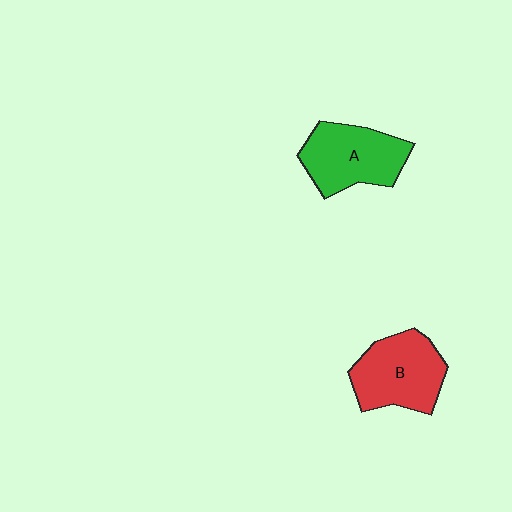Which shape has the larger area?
Shape B (red).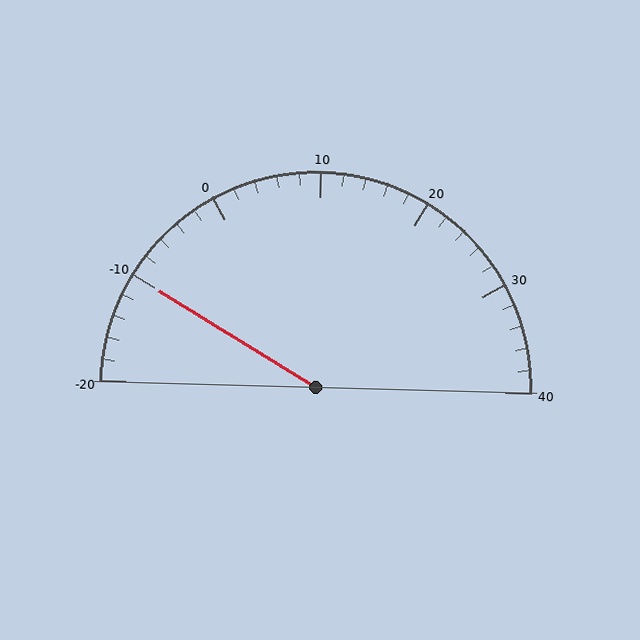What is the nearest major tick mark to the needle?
The nearest major tick mark is -10.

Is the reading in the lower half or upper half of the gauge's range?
The reading is in the lower half of the range (-20 to 40).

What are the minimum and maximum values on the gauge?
The gauge ranges from -20 to 40.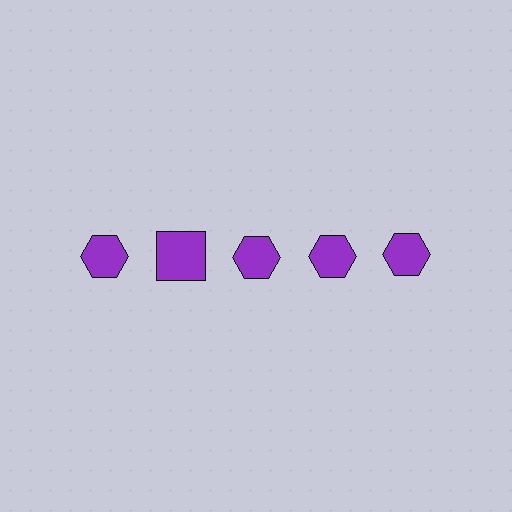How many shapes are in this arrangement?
There are 5 shapes arranged in a grid pattern.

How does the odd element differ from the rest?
It has a different shape: square instead of hexagon.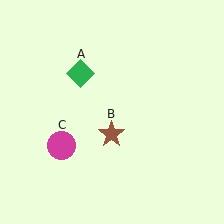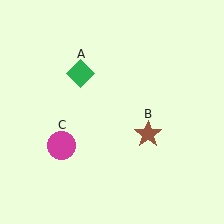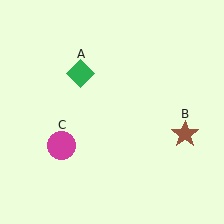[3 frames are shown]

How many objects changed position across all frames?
1 object changed position: brown star (object B).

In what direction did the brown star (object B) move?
The brown star (object B) moved right.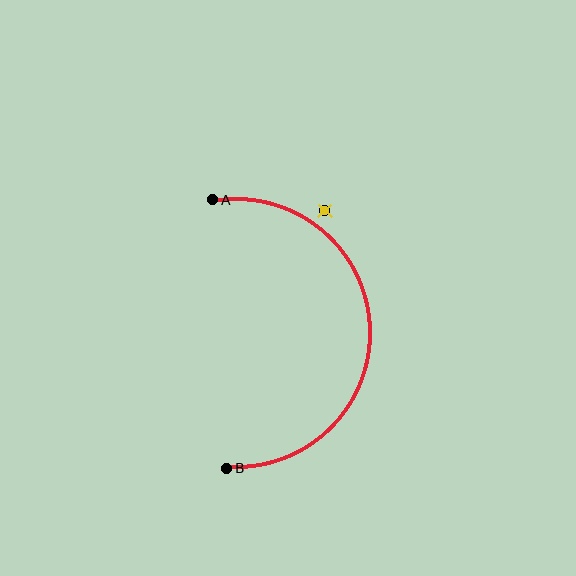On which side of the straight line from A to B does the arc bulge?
The arc bulges to the right of the straight line connecting A and B.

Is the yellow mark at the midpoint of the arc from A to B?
No — the yellow mark does not lie on the arc at all. It sits slightly outside the curve.